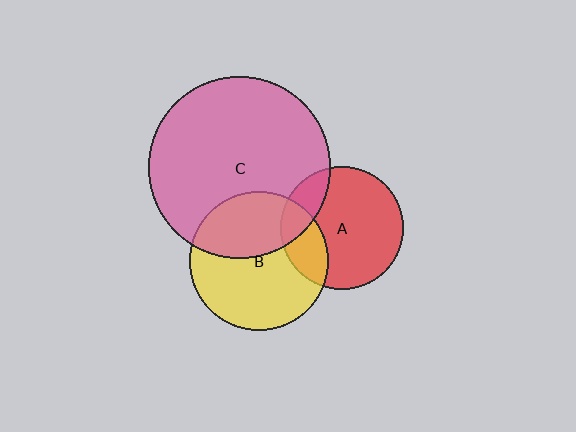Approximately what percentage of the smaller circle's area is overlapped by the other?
Approximately 25%.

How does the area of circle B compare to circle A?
Approximately 1.3 times.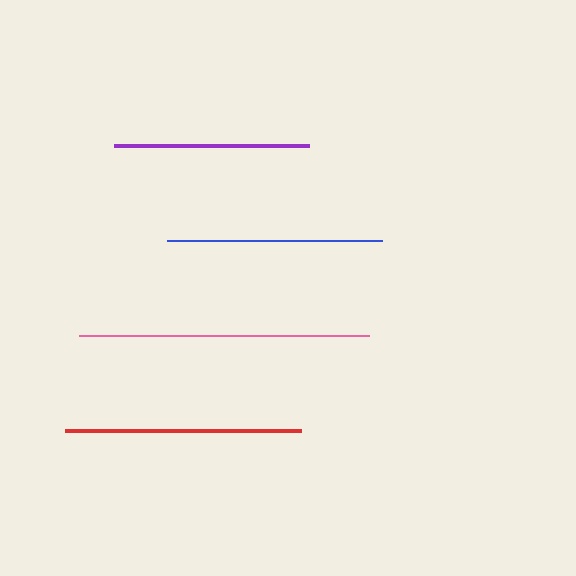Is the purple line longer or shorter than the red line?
The red line is longer than the purple line.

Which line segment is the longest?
The pink line is the longest at approximately 291 pixels.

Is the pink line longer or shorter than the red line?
The pink line is longer than the red line.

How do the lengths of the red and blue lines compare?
The red and blue lines are approximately the same length.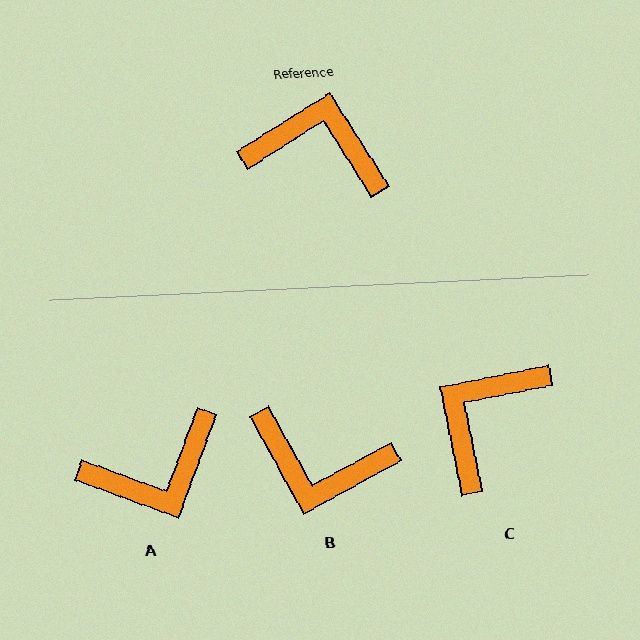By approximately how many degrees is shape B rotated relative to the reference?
Approximately 176 degrees counter-clockwise.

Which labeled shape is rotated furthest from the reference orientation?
B, about 176 degrees away.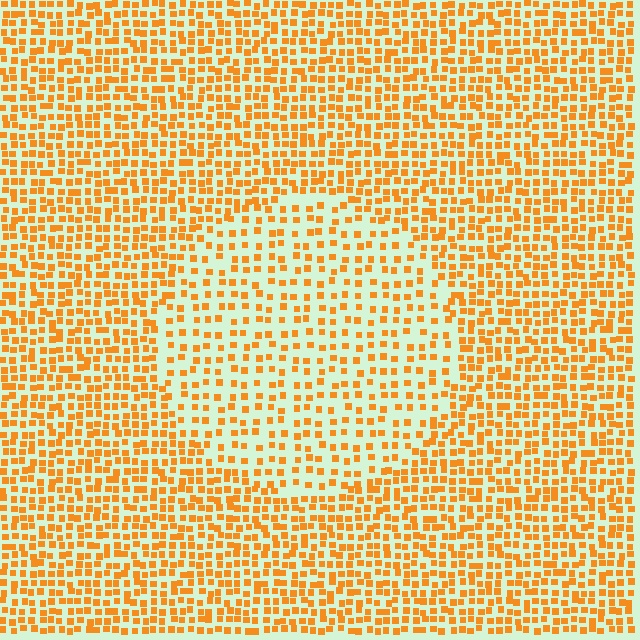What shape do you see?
I see a circle.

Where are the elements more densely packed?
The elements are more densely packed outside the circle boundary.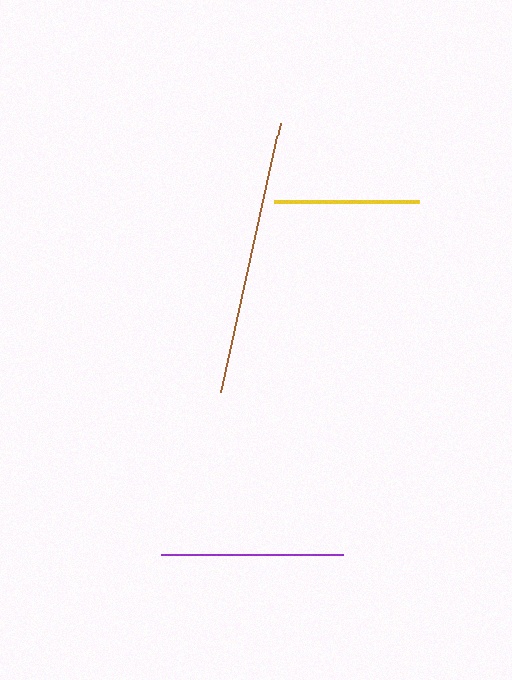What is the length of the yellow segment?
The yellow segment is approximately 146 pixels long.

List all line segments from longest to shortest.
From longest to shortest: brown, purple, yellow.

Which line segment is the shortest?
The yellow line is the shortest at approximately 146 pixels.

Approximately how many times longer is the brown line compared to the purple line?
The brown line is approximately 1.5 times the length of the purple line.